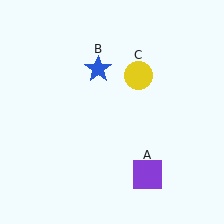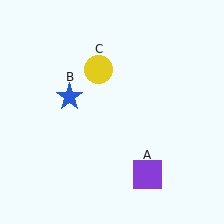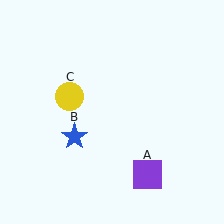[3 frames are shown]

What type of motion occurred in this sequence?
The blue star (object B), yellow circle (object C) rotated counterclockwise around the center of the scene.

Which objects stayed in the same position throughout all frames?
Purple square (object A) remained stationary.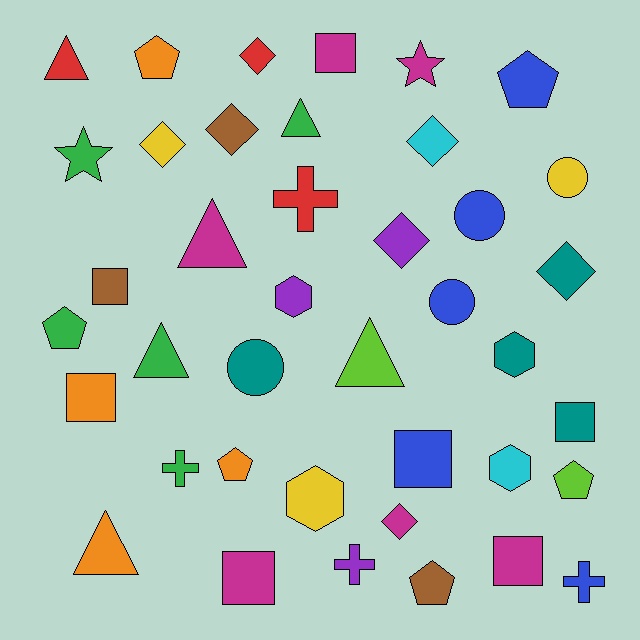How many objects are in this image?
There are 40 objects.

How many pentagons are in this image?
There are 6 pentagons.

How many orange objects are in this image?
There are 4 orange objects.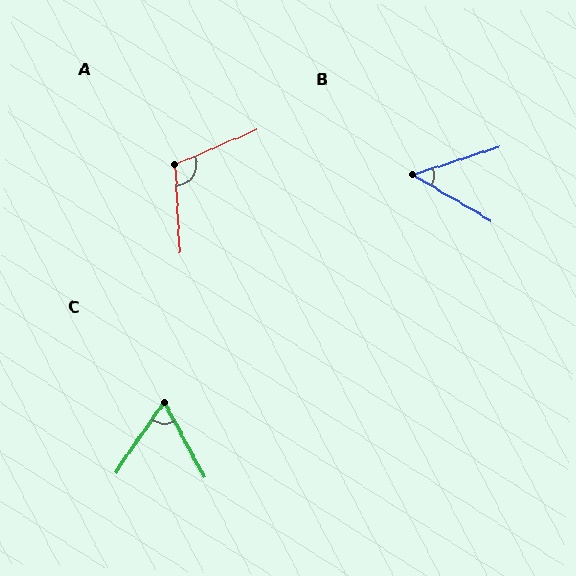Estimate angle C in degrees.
Approximately 63 degrees.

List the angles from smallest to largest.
B (48°), C (63°), A (110°).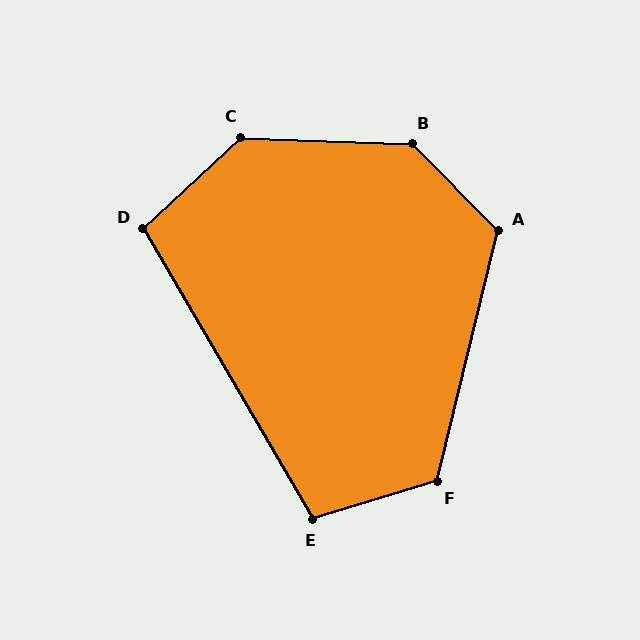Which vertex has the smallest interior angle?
D, at approximately 103 degrees.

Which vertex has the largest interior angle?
B, at approximately 137 degrees.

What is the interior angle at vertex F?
Approximately 121 degrees (obtuse).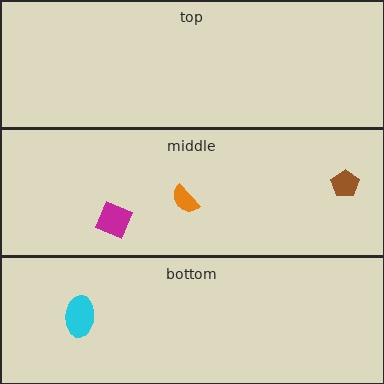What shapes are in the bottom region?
The cyan ellipse.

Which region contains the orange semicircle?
The middle region.